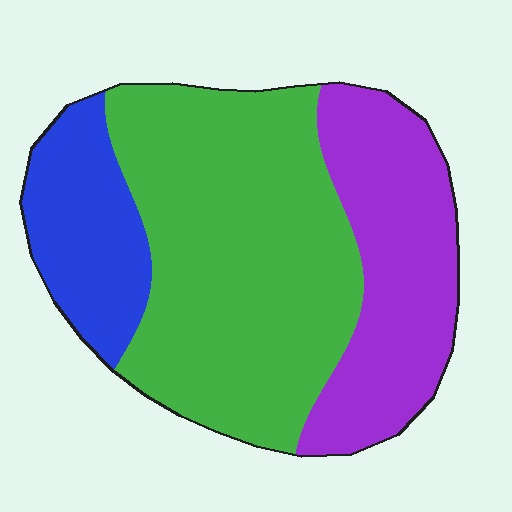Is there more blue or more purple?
Purple.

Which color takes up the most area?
Green, at roughly 55%.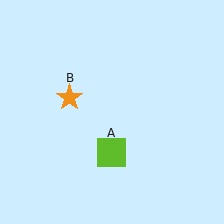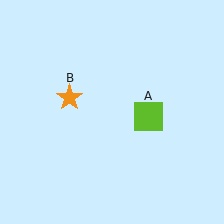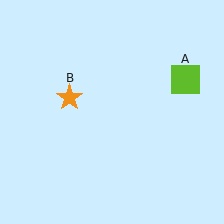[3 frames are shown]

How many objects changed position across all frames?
1 object changed position: lime square (object A).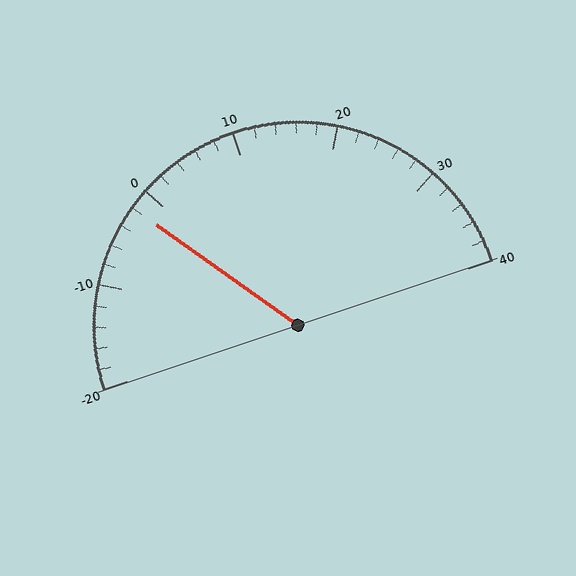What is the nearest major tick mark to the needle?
The nearest major tick mark is 0.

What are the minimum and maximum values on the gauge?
The gauge ranges from -20 to 40.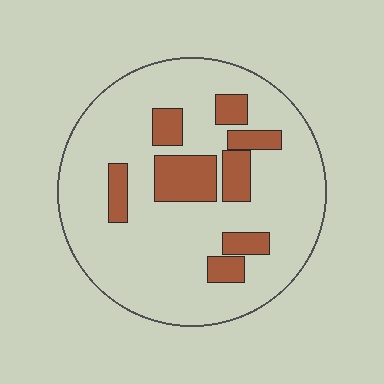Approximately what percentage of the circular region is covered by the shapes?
Approximately 20%.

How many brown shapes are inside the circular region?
8.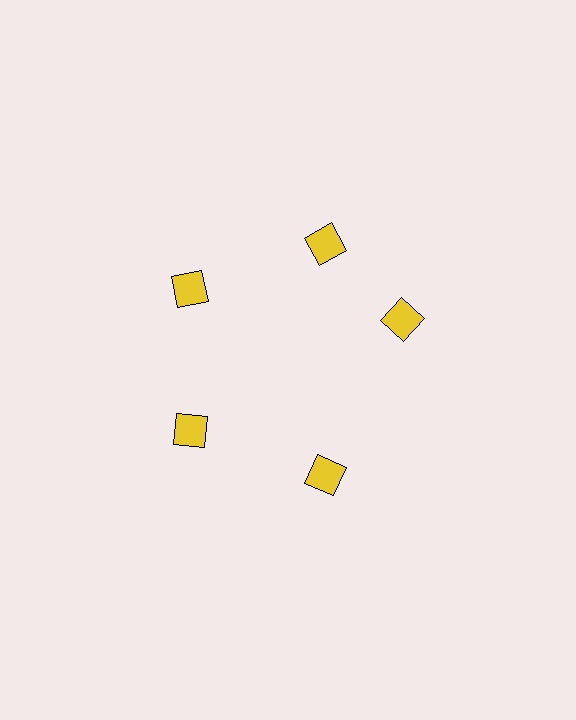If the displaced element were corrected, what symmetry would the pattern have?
It would have 5-fold rotational symmetry — the pattern would map onto itself every 72 degrees.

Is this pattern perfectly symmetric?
No. The 5 yellow squares are arranged in a ring, but one element near the 3 o'clock position is rotated out of alignment along the ring, breaking the 5-fold rotational symmetry.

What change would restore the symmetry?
The symmetry would be restored by rotating it back into even spacing with its neighbors so that all 5 squares sit at equal angles and equal distance from the center.